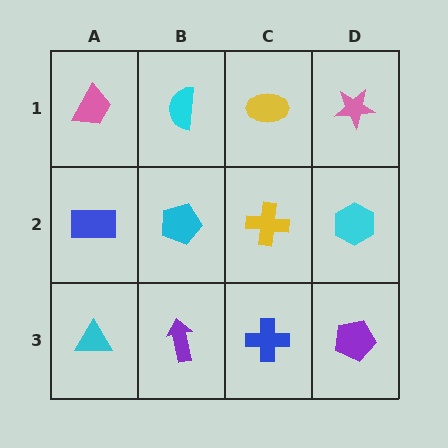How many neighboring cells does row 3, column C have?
3.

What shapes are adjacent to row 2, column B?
A cyan semicircle (row 1, column B), a purple arrow (row 3, column B), a blue rectangle (row 2, column A), a yellow cross (row 2, column C).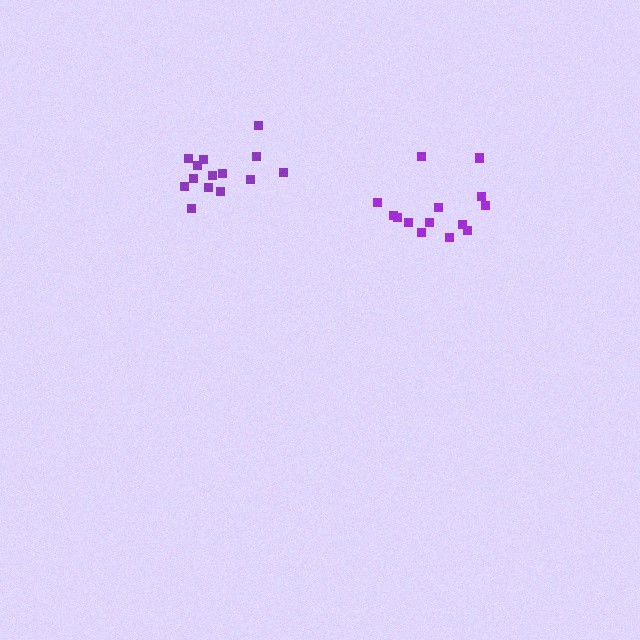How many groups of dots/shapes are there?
There are 2 groups.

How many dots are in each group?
Group 1: 14 dots, Group 2: 14 dots (28 total).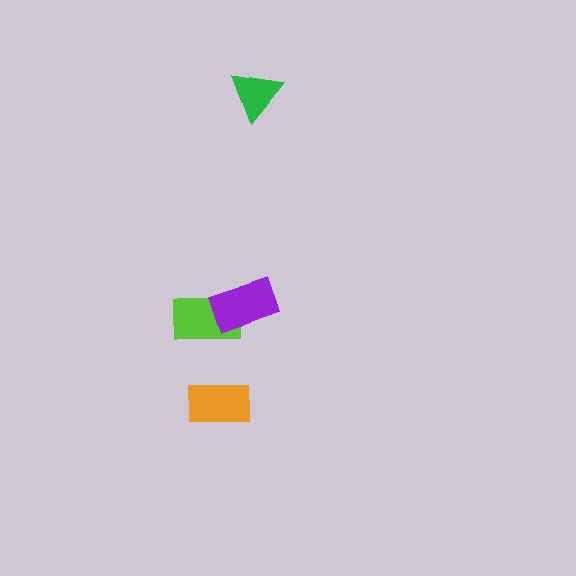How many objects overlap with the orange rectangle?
0 objects overlap with the orange rectangle.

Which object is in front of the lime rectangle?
The purple rectangle is in front of the lime rectangle.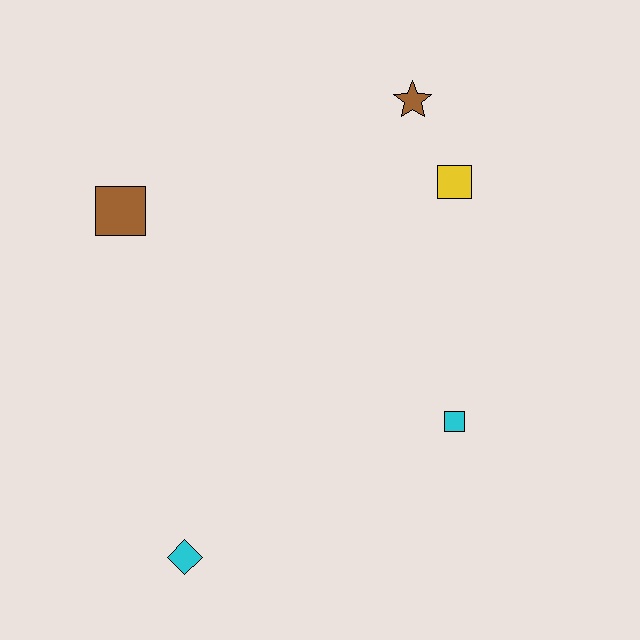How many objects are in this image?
There are 5 objects.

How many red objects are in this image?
There are no red objects.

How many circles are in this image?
There are no circles.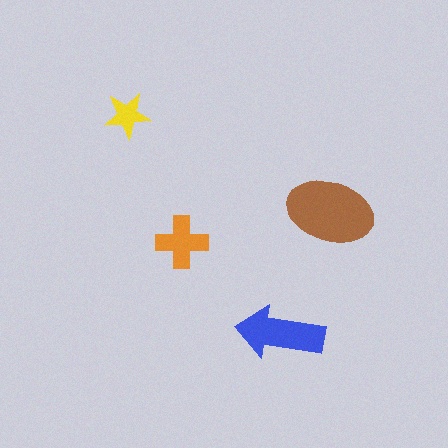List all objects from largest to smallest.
The brown ellipse, the blue arrow, the orange cross, the yellow star.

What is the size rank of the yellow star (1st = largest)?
4th.